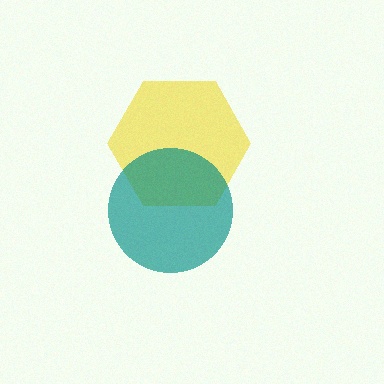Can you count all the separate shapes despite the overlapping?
Yes, there are 2 separate shapes.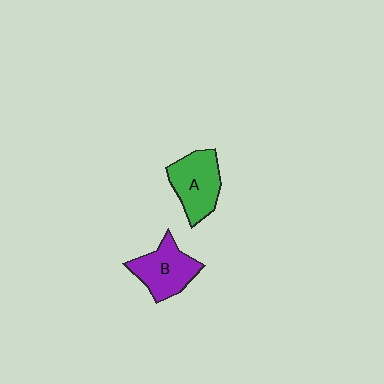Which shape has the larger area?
Shape A (green).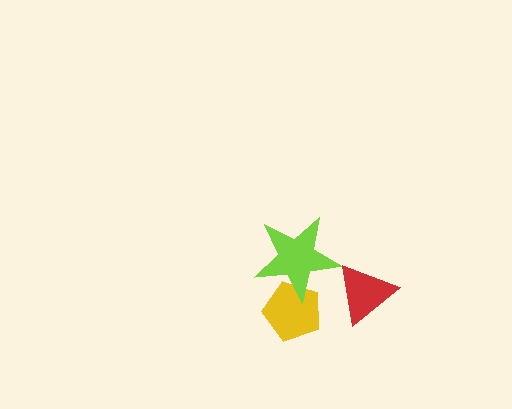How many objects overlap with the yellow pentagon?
1 object overlaps with the yellow pentagon.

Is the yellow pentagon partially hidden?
Yes, it is partially covered by another shape.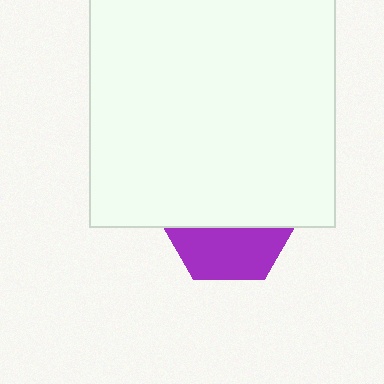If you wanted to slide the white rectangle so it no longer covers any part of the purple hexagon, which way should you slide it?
Slide it up — that is the most direct way to separate the two shapes.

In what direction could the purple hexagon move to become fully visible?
The purple hexagon could move down. That would shift it out from behind the white rectangle entirely.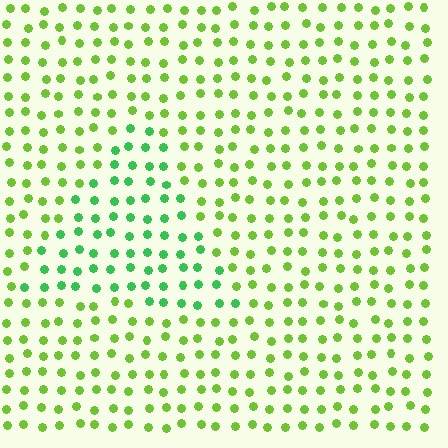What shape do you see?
I see a triangle.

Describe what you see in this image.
The image is filled with small lime elements in a uniform arrangement. A triangle-shaped region is visible where the elements are tinted to a slightly different hue, forming a subtle color boundary.